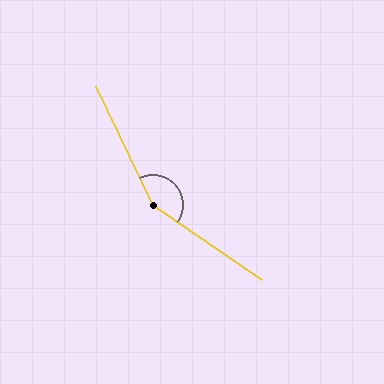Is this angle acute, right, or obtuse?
It is obtuse.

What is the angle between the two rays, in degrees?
Approximately 150 degrees.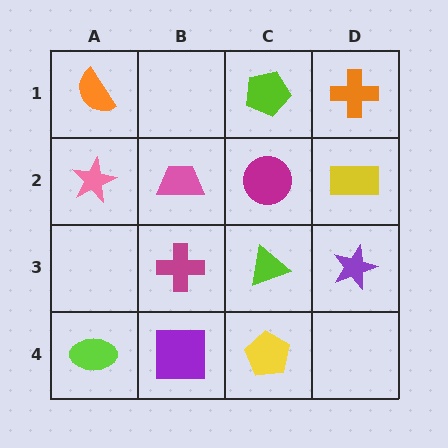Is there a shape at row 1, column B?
No, that cell is empty.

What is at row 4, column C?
A yellow pentagon.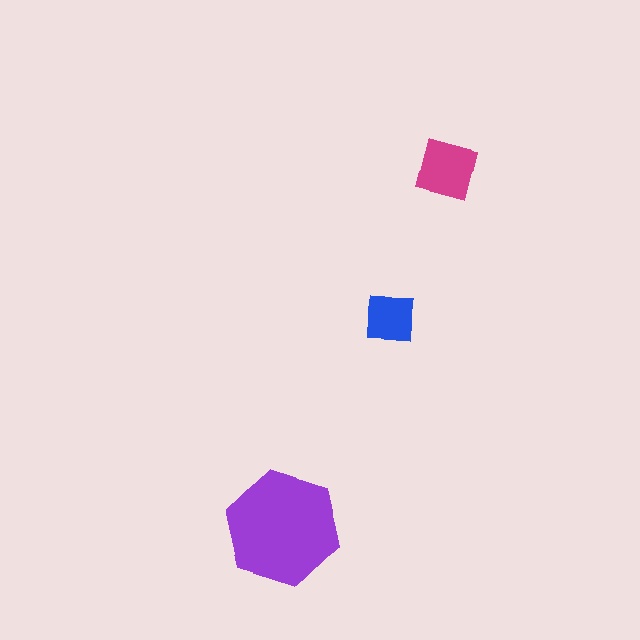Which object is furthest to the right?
The magenta square is rightmost.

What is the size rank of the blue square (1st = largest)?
3rd.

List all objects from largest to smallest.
The purple hexagon, the magenta square, the blue square.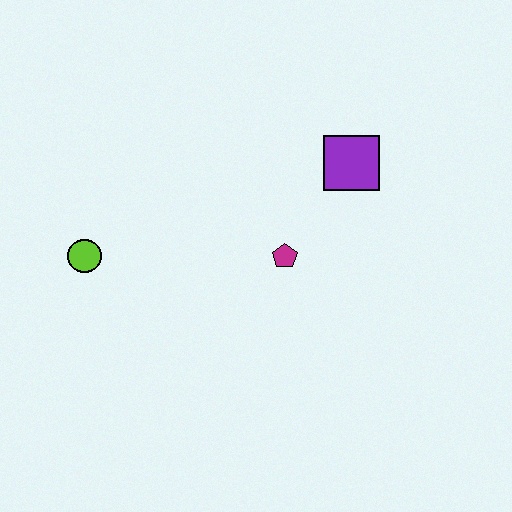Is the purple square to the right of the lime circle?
Yes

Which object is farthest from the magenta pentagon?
The lime circle is farthest from the magenta pentagon.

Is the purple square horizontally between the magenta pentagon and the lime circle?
No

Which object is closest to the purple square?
The magenta pentagon is closest to the purple square.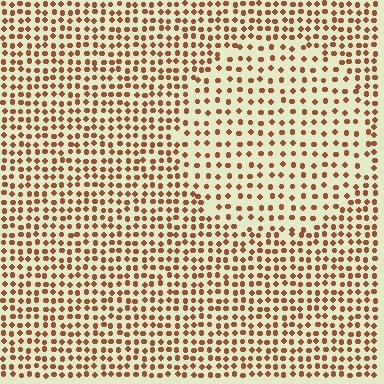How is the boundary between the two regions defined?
The boundary is defined by a change in element density (approximately 1.7x ratio). All elements are the same color, size, and shape.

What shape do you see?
I see a circle.